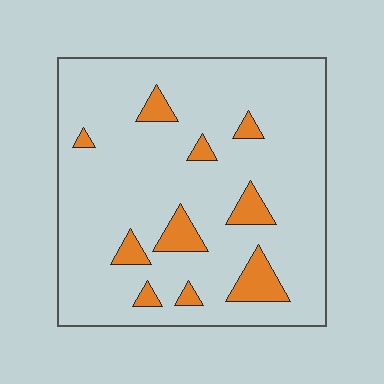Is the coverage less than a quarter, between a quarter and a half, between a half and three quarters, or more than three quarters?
Less than a quarter.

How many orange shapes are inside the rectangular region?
10.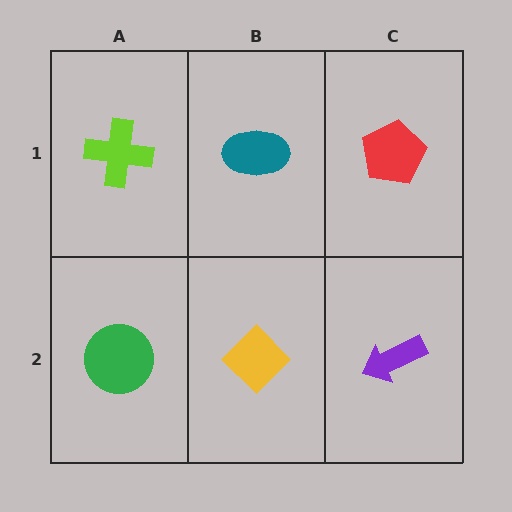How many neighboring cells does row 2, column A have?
2.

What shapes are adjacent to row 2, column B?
A teal ellipse (row 1, column B), a green circle (row 2, column A), a purple arrow (row 2, column C).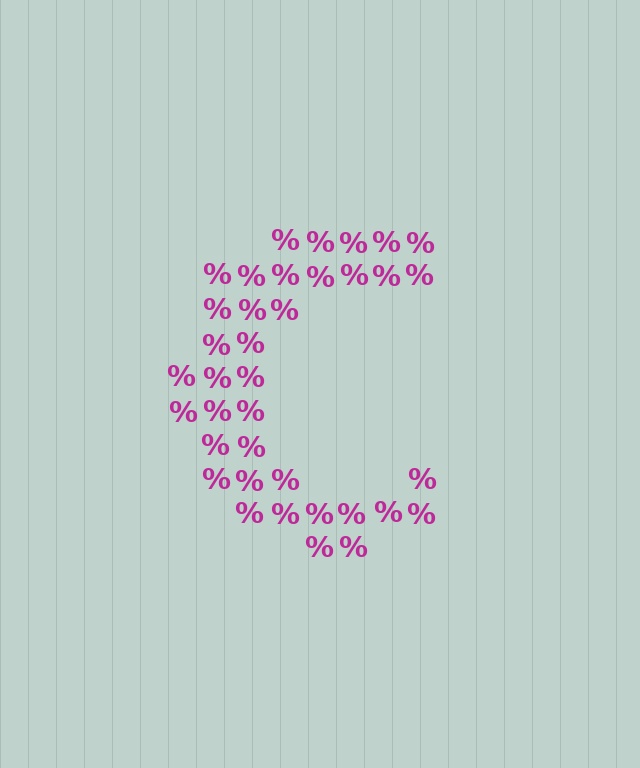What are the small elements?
The small elements are percent signs.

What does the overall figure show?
The overall figure shows the letter C.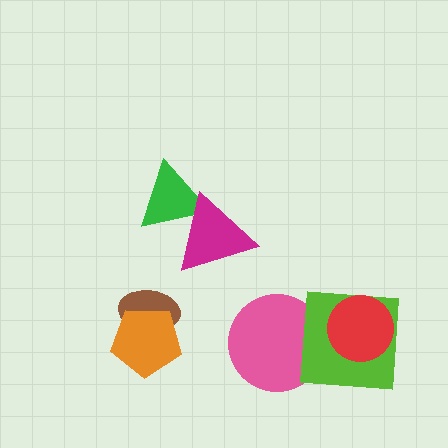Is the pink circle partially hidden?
Yes, it is partially covered by another shape.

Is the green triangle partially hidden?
Yes, it is partially covered by another shape.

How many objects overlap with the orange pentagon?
1 object overlaps with the orange pentagon.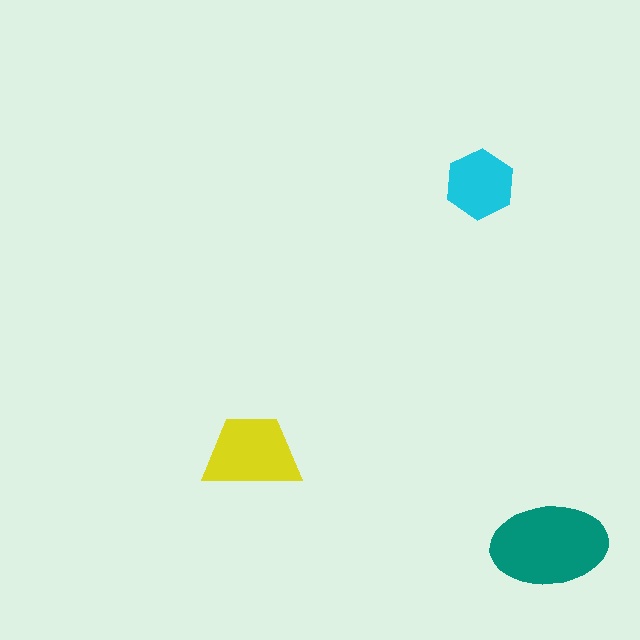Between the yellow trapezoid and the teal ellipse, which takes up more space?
The teal ellipse.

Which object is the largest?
The teal ellipse.